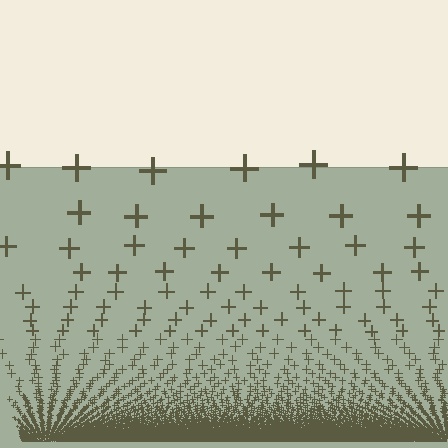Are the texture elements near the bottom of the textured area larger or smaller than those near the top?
Smaller. The gradient is inverted — elements near the bottom are smaller and denser.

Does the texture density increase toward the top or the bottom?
Density increases toward the bottom.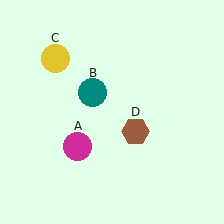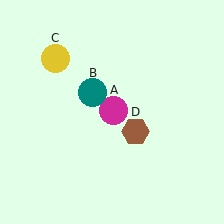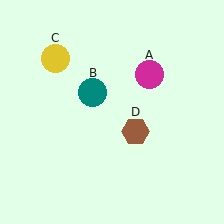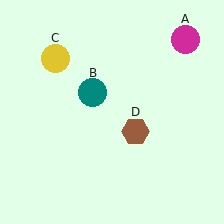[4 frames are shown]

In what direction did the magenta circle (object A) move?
The magenta circle (object A) moved up and to the right.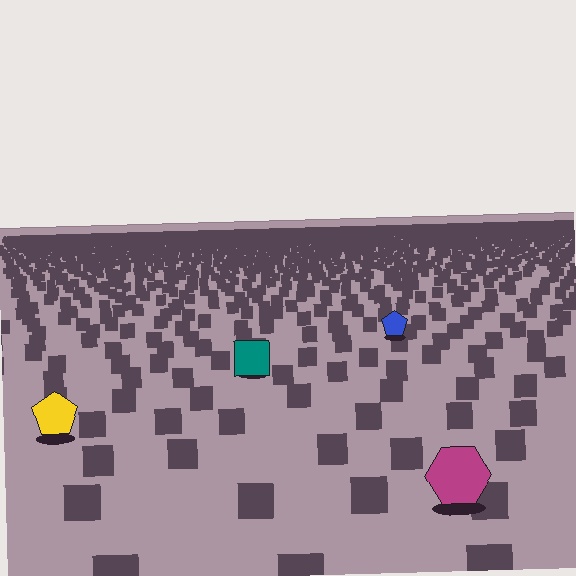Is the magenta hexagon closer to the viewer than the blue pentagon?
Yes. The magenta hexagon is closer — you can tell from the texture gradient: the ground texture is coarser near it.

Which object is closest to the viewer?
The magenta hexagon is closest. The texture marks near it are larger and more spread out.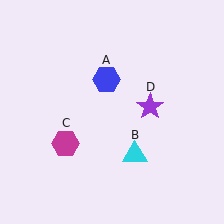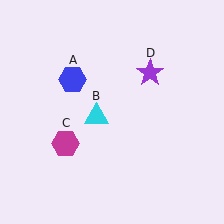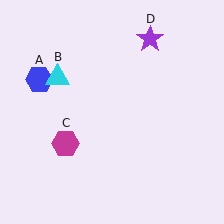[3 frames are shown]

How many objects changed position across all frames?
3 objects changed position: blue hexagon (object A), cyan triangle (object B), purple star (object D).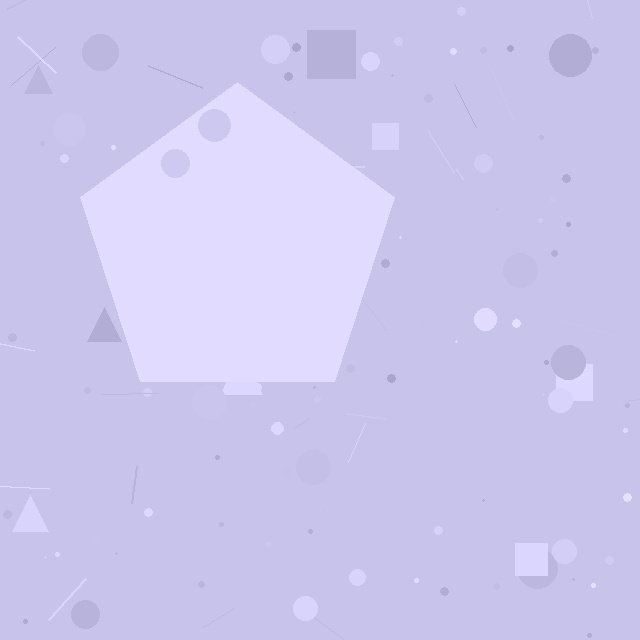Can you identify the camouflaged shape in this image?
The camouflaged shape is a pentagon.